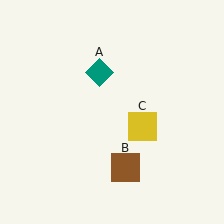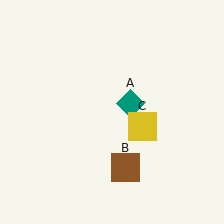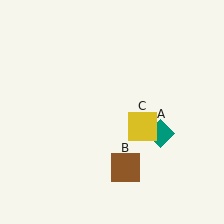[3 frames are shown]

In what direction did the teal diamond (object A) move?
The teal diamond (object A) moved down and to the right.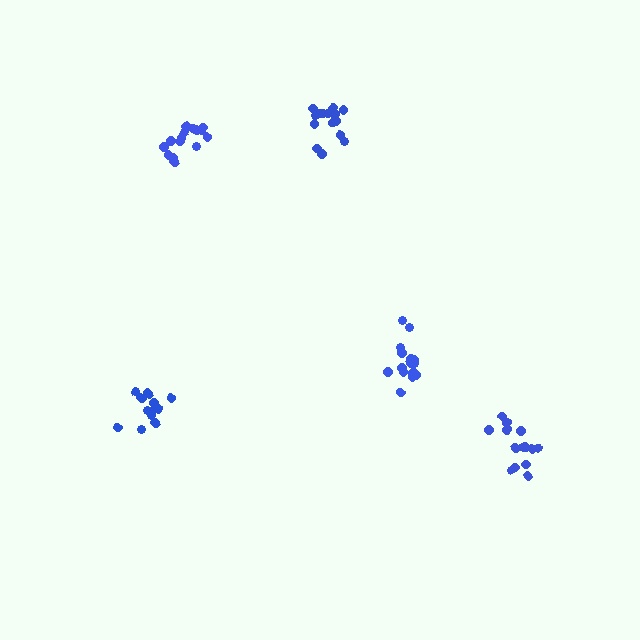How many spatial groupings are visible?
There are 5 spatial groupings.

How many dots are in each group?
Group 1: 14 dots, Group 2: 15 dots, Group 3: 15 dots, Group 4: 14 dots, Group 5: 16 dots (74 total).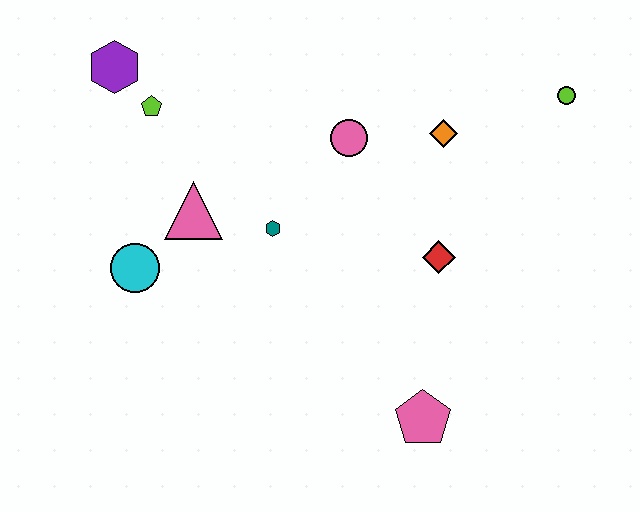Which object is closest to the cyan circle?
The pink triangle is closest to the cyan circle.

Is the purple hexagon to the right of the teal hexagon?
No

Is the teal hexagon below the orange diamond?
Yes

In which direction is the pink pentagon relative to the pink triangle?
The pink pentagon is to the right of the pink triangle.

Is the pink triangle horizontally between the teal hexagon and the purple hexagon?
Yes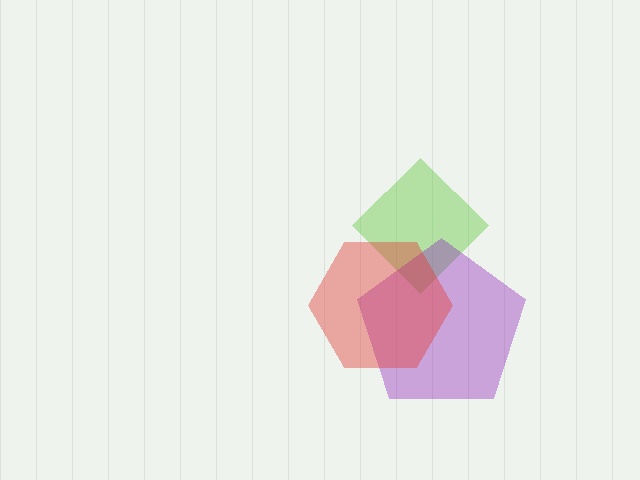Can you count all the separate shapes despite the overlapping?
Yes, there are 3 separate shapes.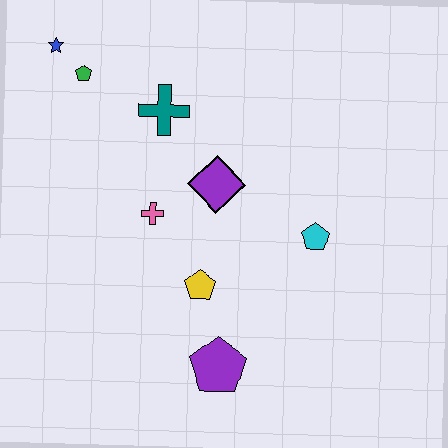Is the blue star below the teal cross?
No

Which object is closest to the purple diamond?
The pink cross is closest to the purple diamond.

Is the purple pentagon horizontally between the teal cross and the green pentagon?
No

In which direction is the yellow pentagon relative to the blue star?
The yellow pentagon is below the blue star.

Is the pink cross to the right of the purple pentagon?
No